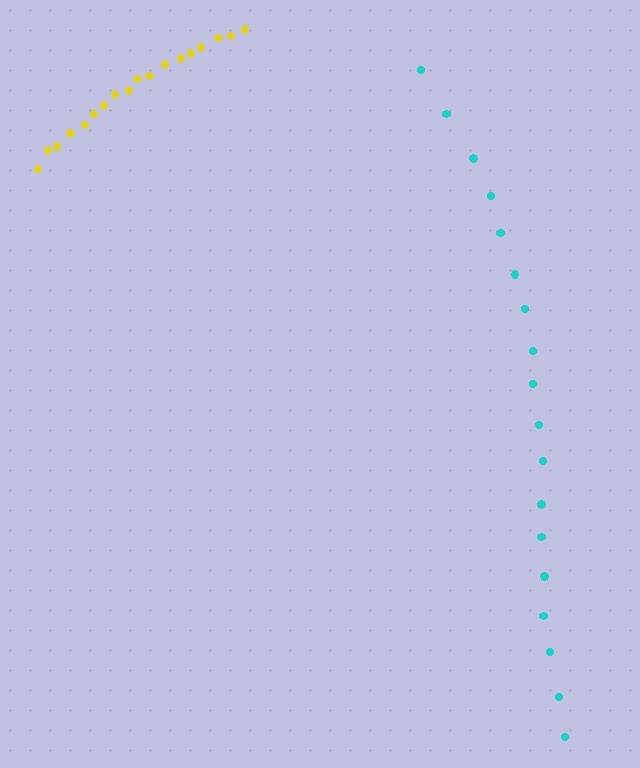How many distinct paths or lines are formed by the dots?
There are 2 distinct paths.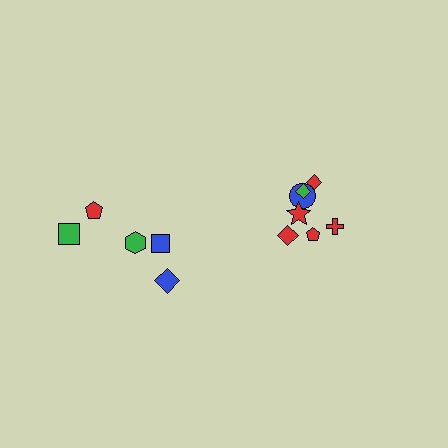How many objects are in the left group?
There are 5 objects.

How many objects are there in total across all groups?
There are 12 objects.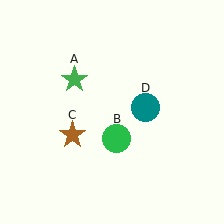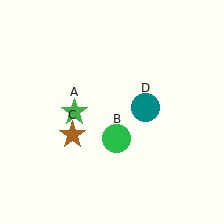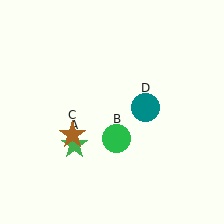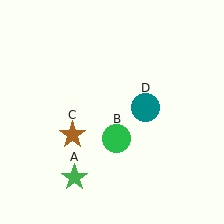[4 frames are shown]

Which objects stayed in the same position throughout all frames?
Green circle (object B) and brown star (object C) and teal circle (object D) remained stationary.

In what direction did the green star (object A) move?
The green star (object A) moved down.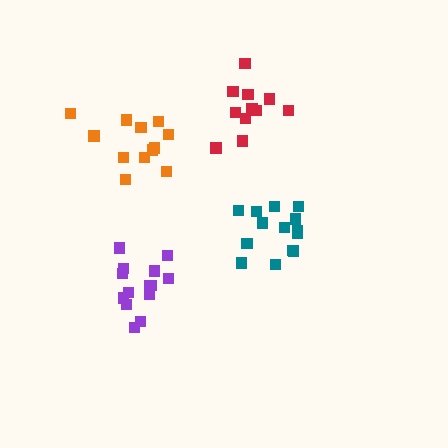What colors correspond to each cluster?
The clusters are colored: orange, purple, teal, red.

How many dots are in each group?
Group 1: 12 dots, Group 2: 14 dots, Group 3: 14 dots, Group 4: 11 dots (51 total).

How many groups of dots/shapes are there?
There are 4 groups.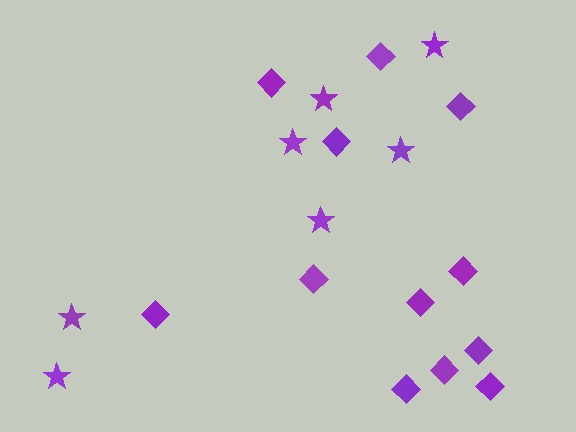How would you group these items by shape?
There are 2 groups: one group of stars (7) and one group of diamonds (12).